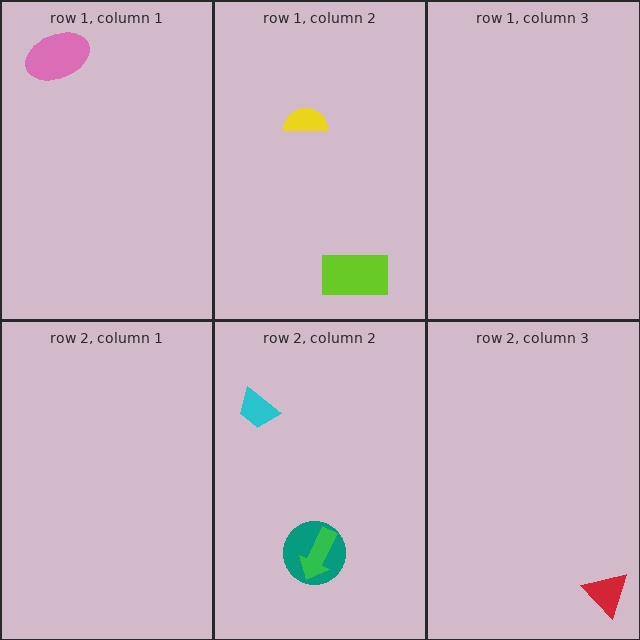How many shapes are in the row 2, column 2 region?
3.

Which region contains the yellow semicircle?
The row 1, column 2 region.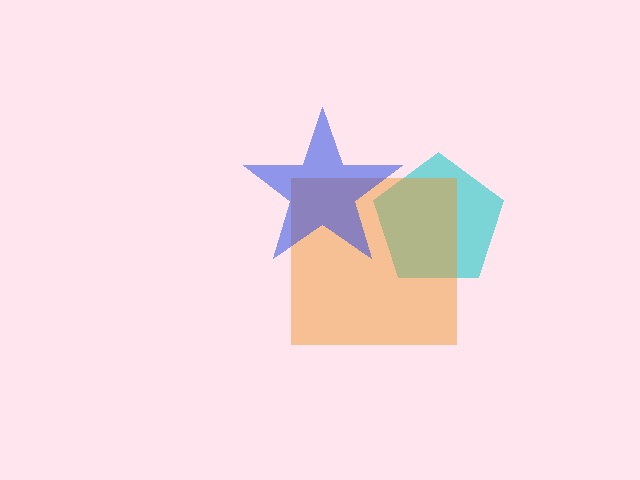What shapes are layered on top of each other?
The layered shapes are: a cyan pentagon, an orange square, a blue star.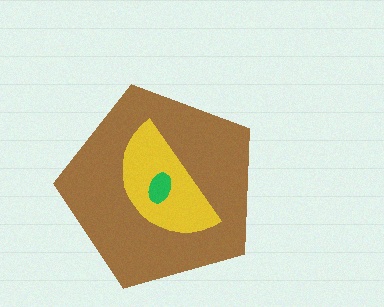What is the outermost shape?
The brown pentagon.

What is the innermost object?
The green ellipse.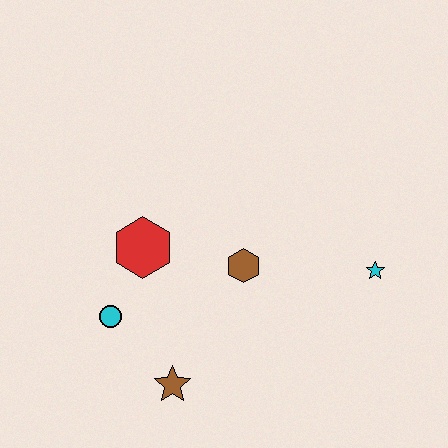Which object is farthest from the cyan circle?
The cyan star is farthest from the cyan circle.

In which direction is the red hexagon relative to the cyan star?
The red hexagon is to the left of the cyan star.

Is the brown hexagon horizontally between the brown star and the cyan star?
Yes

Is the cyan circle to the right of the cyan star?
No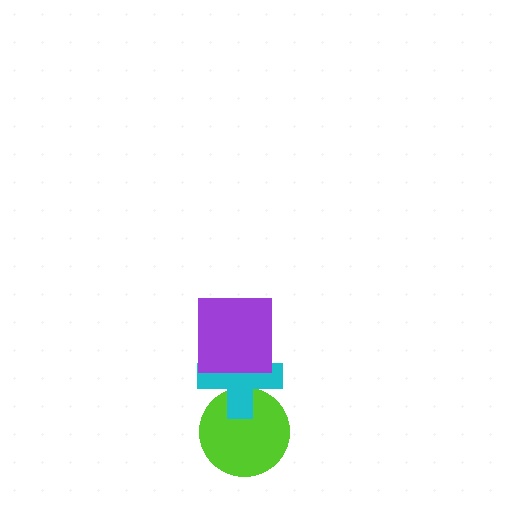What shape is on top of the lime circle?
The cyan cross is on top of the lime circle.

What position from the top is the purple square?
The purple square is 1st from the top.